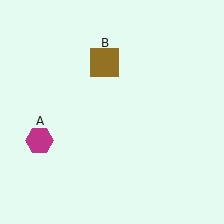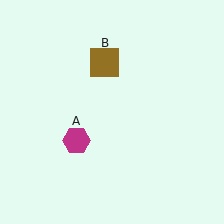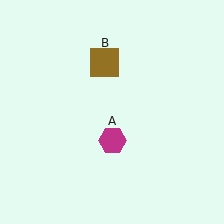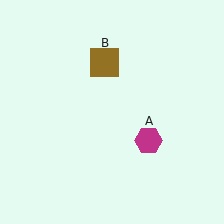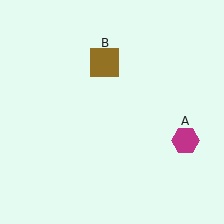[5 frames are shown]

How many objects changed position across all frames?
1 object changed position: magenta hexagon (object A).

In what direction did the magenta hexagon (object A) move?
The magenta hexagon (object A) moved right.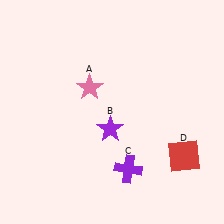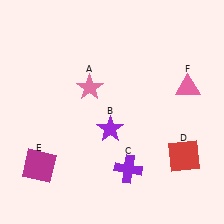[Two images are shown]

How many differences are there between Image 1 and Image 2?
There are 2 differences between the two images.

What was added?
A magenta square (E), a pink triangle (F) were added in Image 2.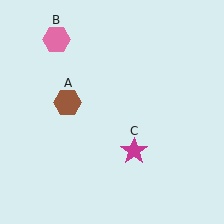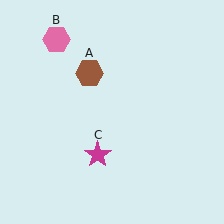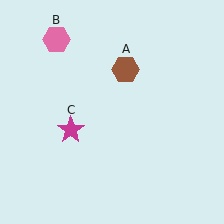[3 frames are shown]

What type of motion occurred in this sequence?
The brown hexagon (object A), magenta star (object C) rotated clockwise around the center of the scene.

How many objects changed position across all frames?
2 objects changed position: brown hexagon (object A), magenta star (object C).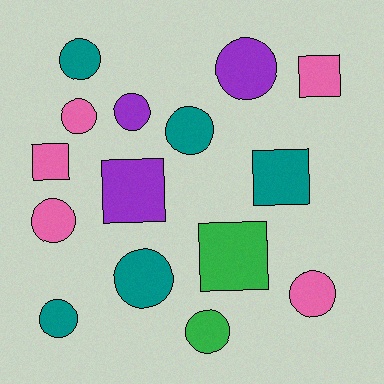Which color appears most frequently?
Teal, with 5 objects.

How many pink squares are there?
There are 2 pink squares.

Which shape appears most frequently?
Circle, with 10 objects.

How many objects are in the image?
There are 15 objects.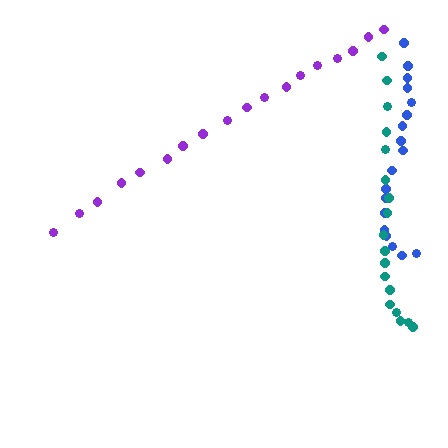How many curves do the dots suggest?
There are 3 distinct paths.